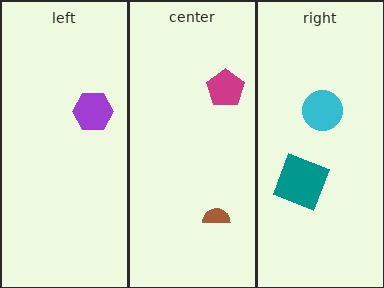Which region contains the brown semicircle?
The center region.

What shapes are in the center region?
The brown semicircle, the magenta pentagon.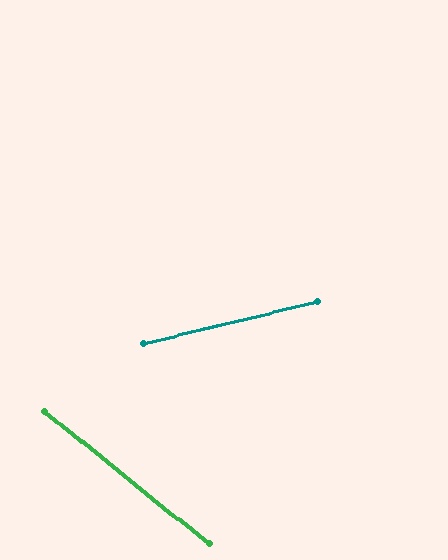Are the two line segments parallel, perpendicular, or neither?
Neither parallel nor perpendicular — they differ by about 52°.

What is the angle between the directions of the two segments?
Approximately 52 degrees.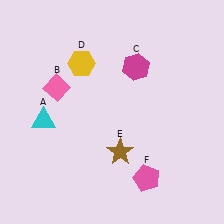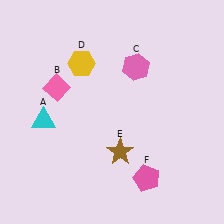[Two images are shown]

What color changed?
The hexagon (C) changed from magenta in Image 1 to pink in Image 2.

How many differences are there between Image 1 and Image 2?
There is 1 difference between the two images.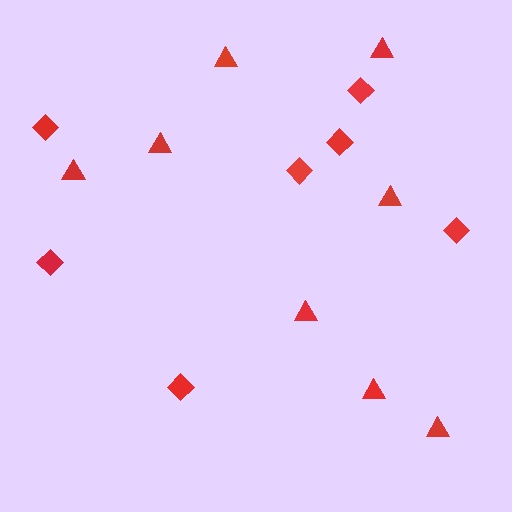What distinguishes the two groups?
There are 2 groups: one group of diamonds (7) and one group of triangles (8).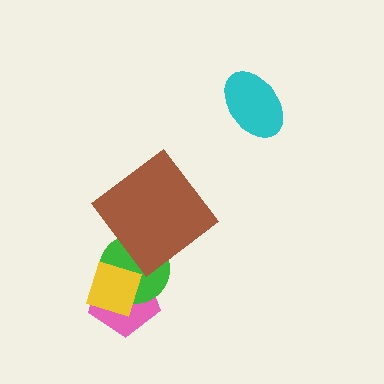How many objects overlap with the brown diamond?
1 object overlaps with the brown diamond.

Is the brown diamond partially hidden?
No, no other shape covers it.